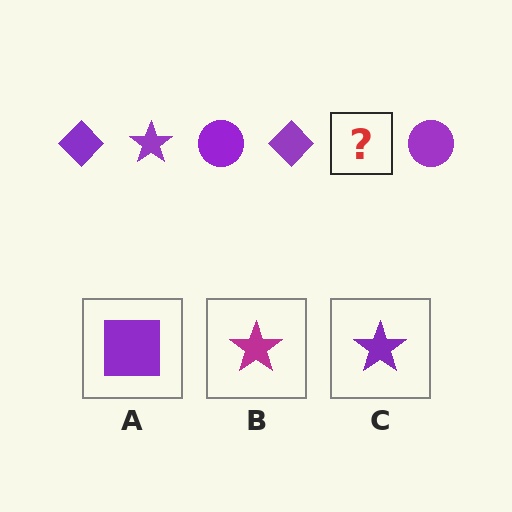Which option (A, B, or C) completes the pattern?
C.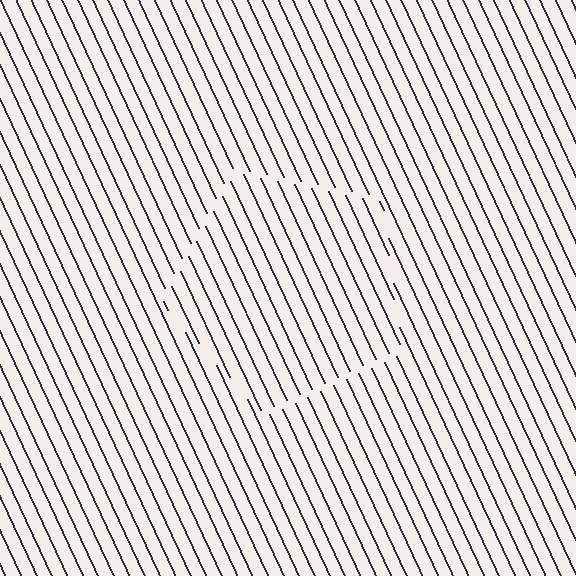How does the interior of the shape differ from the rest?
The interior of the shape contains the same grating, shifted by half a period — the contour is defined by the phase discontinuity where line-ends from the inner and outer gratings abut.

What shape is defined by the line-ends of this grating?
An illusory pentagon. The interior of the shape contains the same grating, shifted by half a period — the contour is defined by the phase discontinuity where line-ends from the inner and outer gratings abut.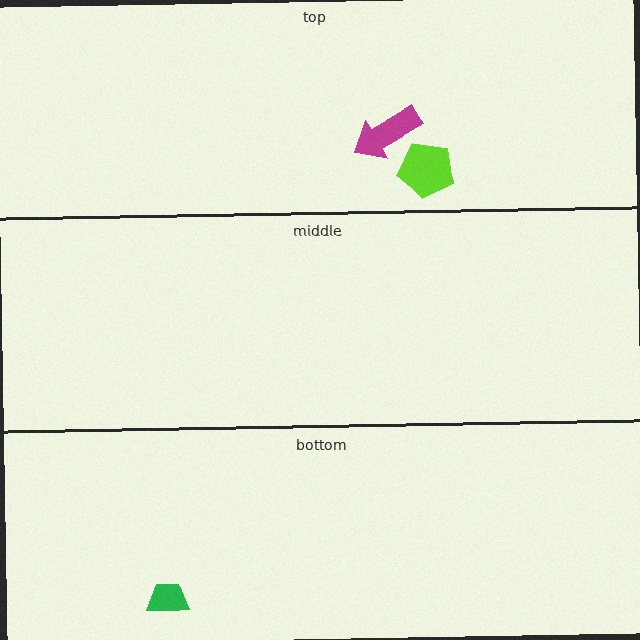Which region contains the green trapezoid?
The bottom region.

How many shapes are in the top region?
2.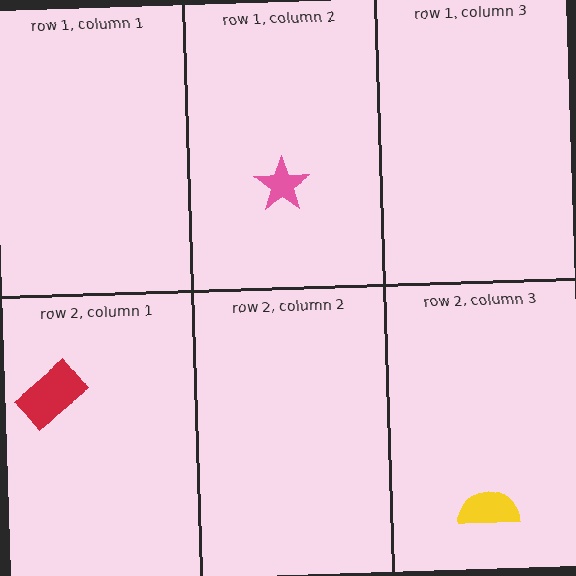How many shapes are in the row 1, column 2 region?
1.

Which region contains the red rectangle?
The row 2, column 1 region.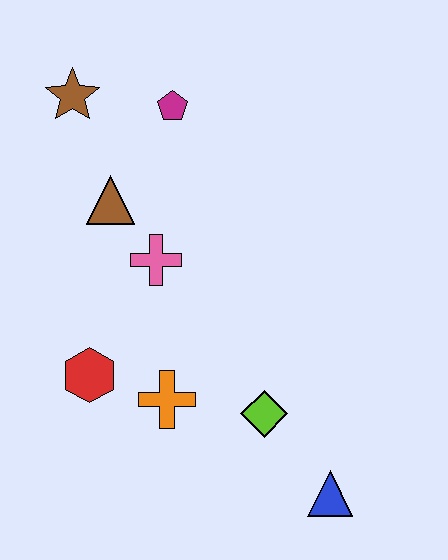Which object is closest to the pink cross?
The brown triangle is closest to the pink cross.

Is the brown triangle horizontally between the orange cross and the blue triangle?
No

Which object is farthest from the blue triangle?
The brown star is farthest from the blue triangle.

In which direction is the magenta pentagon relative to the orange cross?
The magenta pentagon is above the orange cross.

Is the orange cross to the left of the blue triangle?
Yes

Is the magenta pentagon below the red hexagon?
No